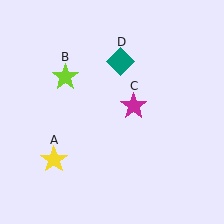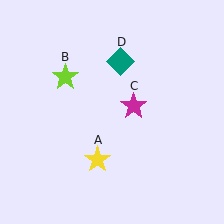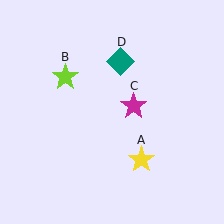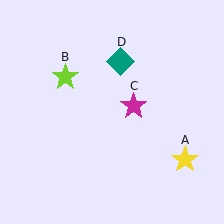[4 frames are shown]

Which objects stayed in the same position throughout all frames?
Lime star (object B) and magenta star (object C) and teal diamond (object D) remained stationary.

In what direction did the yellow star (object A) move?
The yellow star (object A) moved right.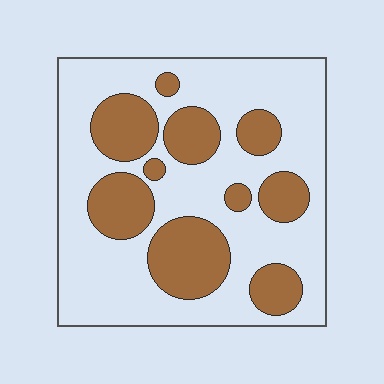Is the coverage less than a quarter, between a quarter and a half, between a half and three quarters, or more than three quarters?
Between a quarter and a half.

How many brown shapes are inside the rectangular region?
10.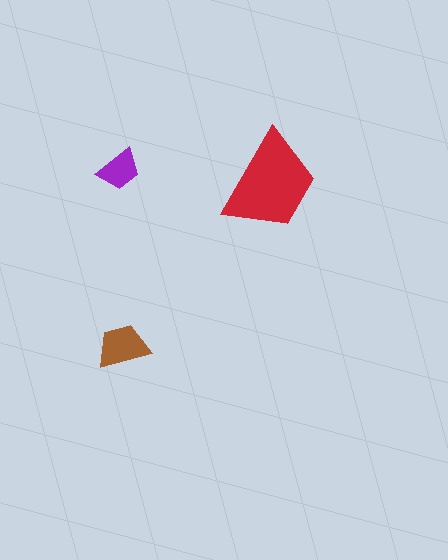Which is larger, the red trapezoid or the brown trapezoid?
The red one.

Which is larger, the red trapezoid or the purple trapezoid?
The red one.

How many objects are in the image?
There are 3 objects in the image.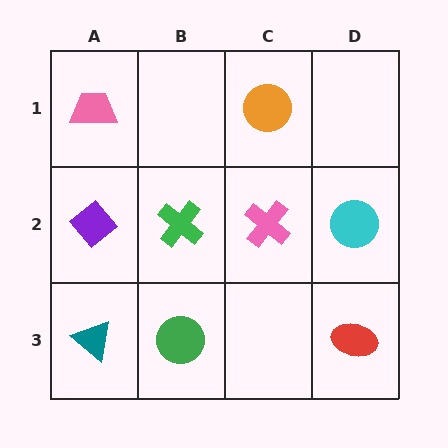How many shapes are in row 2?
4 shapes.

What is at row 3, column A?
A teal triangle.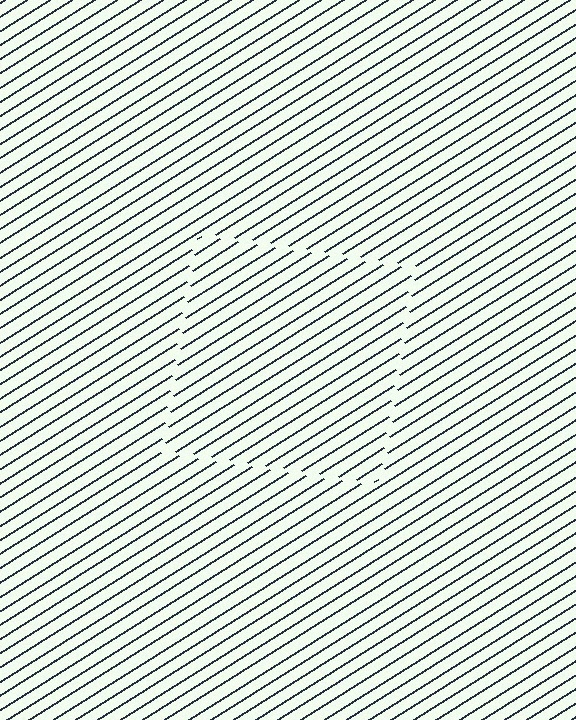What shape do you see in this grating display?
An illusory square. The interior of the shape contains the same grating, shifted by half a period — the contour is defined by the phase discontinuity where line-ends from the inner and outer gratings abut.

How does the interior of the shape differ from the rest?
The interior of the shape contains the same grating, shifted by half a period — the contour is defined by the phase discontinuity where line-ends from the inner and outer gratings abut.